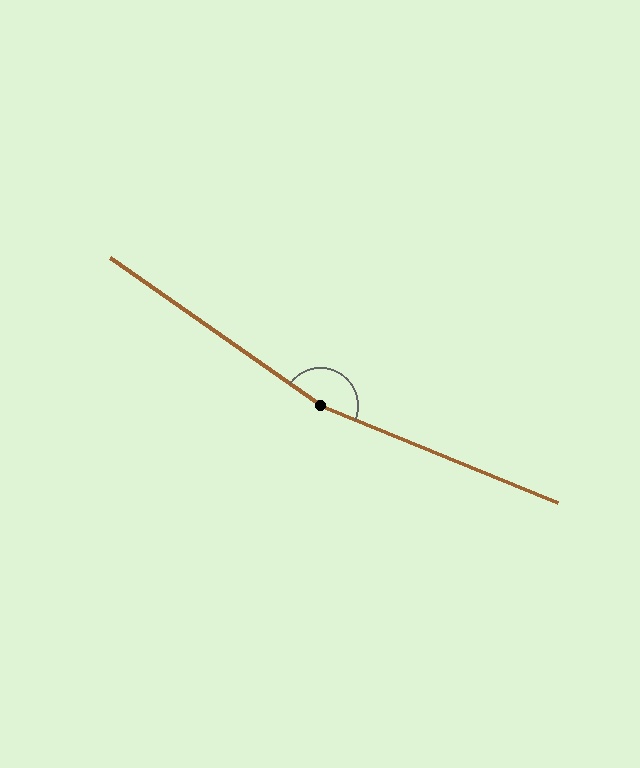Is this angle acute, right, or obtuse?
It is obtuse.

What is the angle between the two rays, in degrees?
Approximately 167 degrees.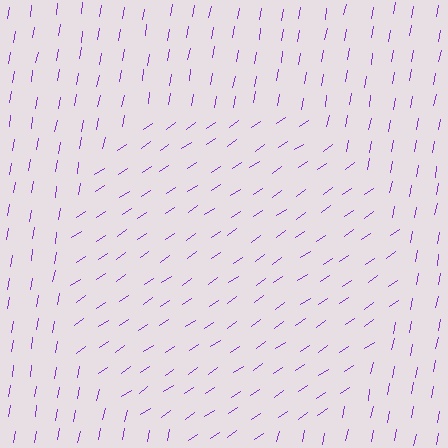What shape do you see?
I see a circle.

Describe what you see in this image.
The image is filled with small purple line segments. A circle region in the image has lines oriented differently from the surrounding lines, creating a visible texture boundary.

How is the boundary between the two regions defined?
The boundary is defined purely by a change in line orientation (approximately 45 degrees difference). All lines are the same color and thickness.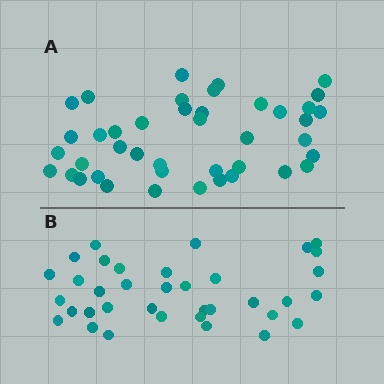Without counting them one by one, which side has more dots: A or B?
Region A (the top region) has more dots.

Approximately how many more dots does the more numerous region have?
Region A has about 6 more dots than region B.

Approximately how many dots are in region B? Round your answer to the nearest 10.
About 40 dots. (The exact count is 36, which rounds to 40.)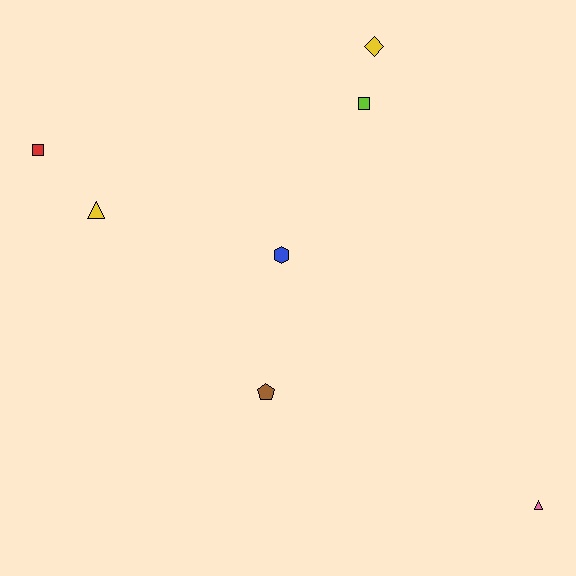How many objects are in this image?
There are 7 objects.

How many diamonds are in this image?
There is 1 diamond.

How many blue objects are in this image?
There is 1 blue object.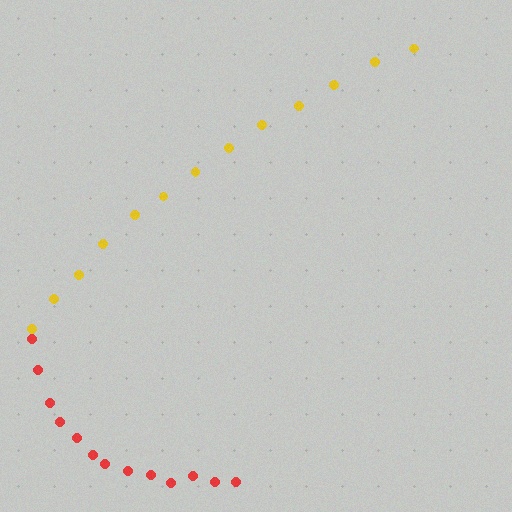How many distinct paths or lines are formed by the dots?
There are 2 distinct paths.